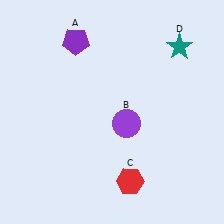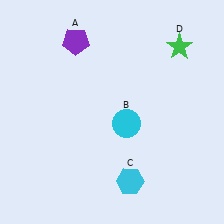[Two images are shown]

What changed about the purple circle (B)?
In Image 1, B is purple. In Image 2, it changed to cyan.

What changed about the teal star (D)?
In Image 1, D is teal. In Image 2, it changed to green.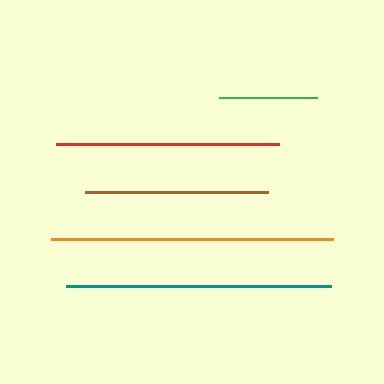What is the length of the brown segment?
The brown segment is approximately 182 pixels long.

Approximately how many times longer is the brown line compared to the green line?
The brown line is approximately 1.9 times the length of the green line.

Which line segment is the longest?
The orange line is the longest at approximately 283 pixels.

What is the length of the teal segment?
The teal segment is approximately 266 pixels long.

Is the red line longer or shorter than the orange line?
The orange line is longer than the red line.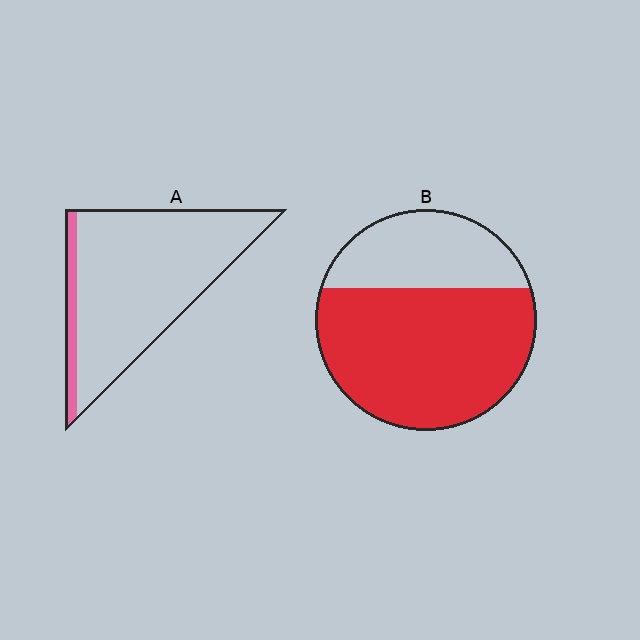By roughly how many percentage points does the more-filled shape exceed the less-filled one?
By roughly 60 percentage points (B over A).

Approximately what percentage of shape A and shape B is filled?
A is approximately 10% and B is approximately 70%.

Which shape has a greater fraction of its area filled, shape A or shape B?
Shape B.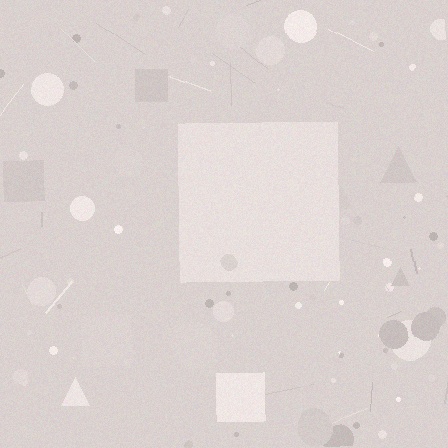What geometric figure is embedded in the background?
A square is embedded in the background.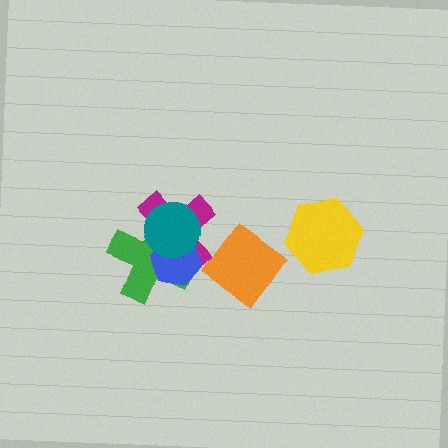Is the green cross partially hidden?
Yes, it is partially covered by another shape.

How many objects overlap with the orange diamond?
0 objects overlap with the orange diamond.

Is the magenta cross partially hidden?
Yes, it is partially covered by another shape.